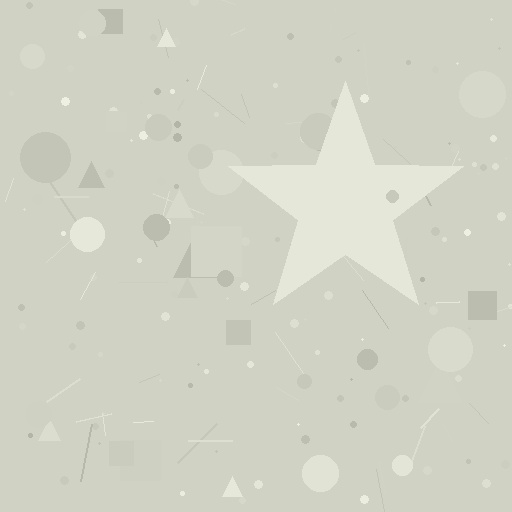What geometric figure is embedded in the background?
A star is embedded in the background.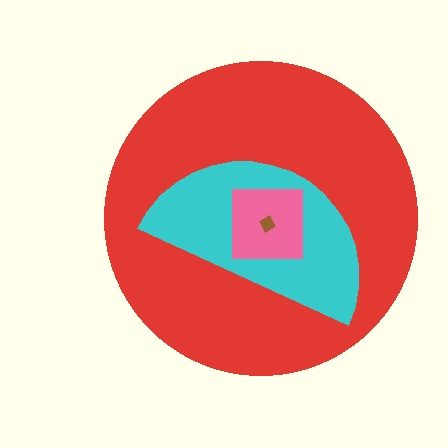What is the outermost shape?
The red circle.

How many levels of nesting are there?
4.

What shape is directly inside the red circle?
The cyan semicircle.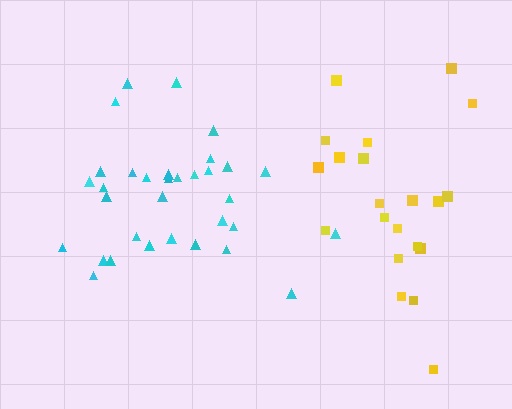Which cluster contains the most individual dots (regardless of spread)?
Cyan (33).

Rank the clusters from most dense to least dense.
cyan, yellow.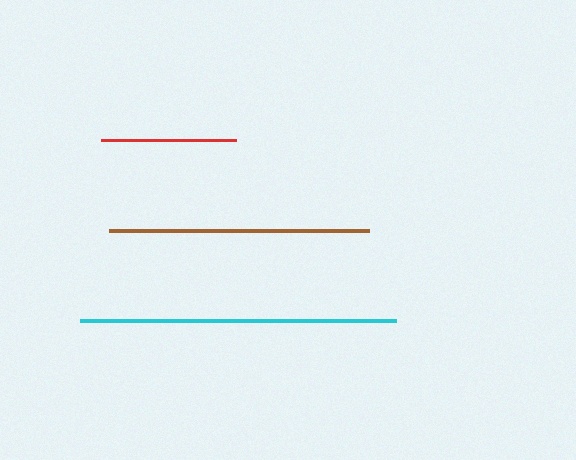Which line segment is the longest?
The cyan line is the longest at approximately 316 pixels.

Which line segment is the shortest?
The red line is the shortest at approximately 135 pixels.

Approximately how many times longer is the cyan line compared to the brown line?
The cyan line is approximately 1.2 times the length of the brown line.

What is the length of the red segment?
The red segment is approximately 135 pixels long.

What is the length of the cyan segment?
The cyan segment is approximately 316 pixels long.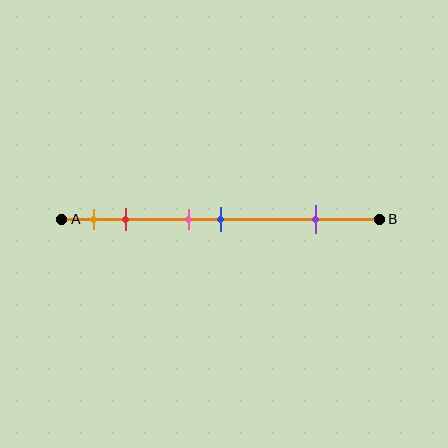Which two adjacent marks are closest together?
The pink and blue marks are the closest adjacent pair.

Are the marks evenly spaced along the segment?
No, the marks are not evenly spaced.